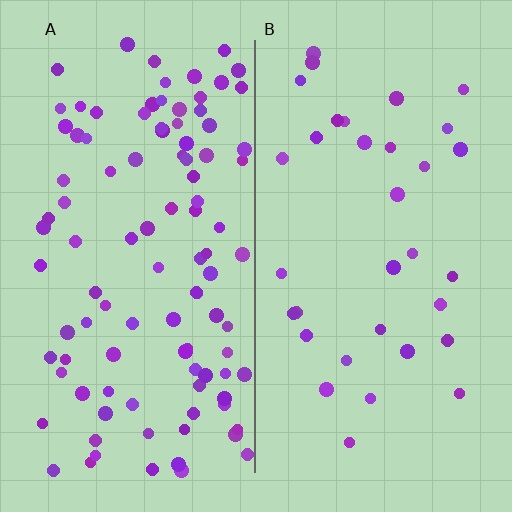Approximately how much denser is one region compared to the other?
Approximately 3.1× — region A over region B.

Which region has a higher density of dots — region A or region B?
A (the left).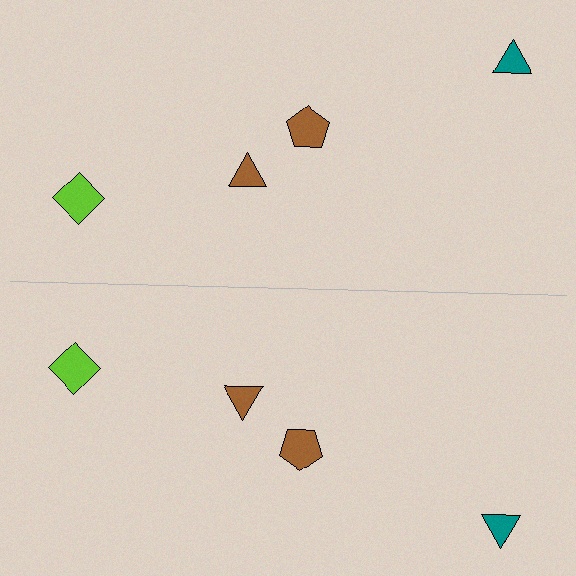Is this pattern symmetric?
Yes, this pattern has bilateral (reflection) symmetry.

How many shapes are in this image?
There are 8 shapes in this image.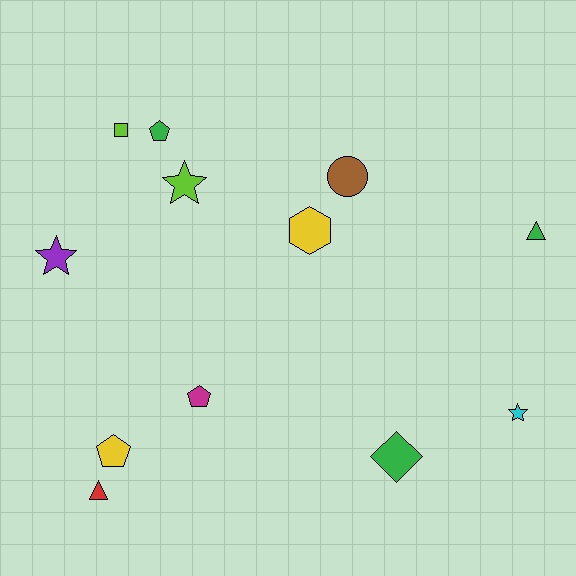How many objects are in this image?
There are 12 objects.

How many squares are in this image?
There is 1 square.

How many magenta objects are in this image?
There is 1 magenta object.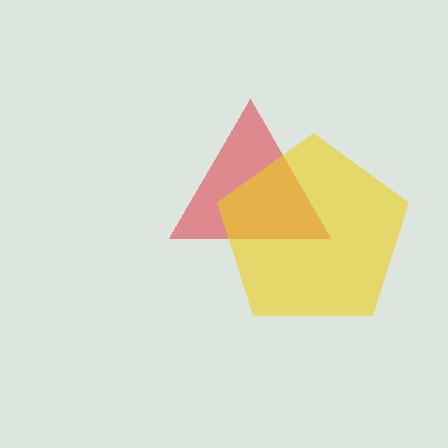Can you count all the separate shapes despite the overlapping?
Yes, there are 2 separate shapes.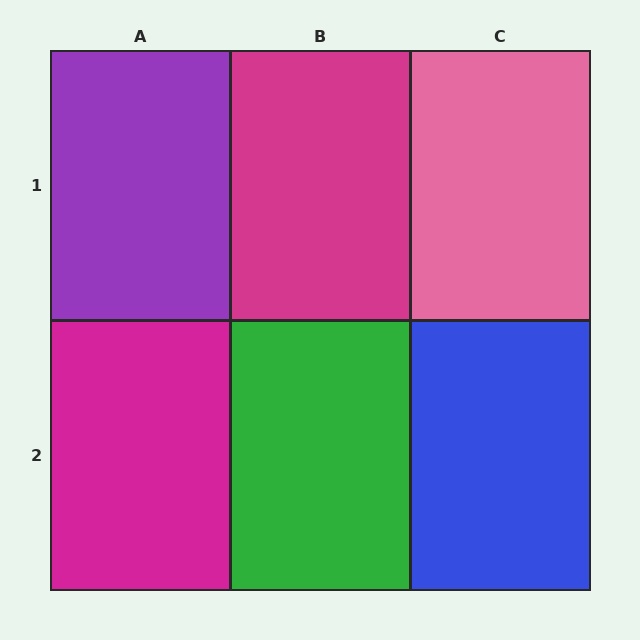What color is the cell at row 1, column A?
Purple.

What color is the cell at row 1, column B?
Magenta.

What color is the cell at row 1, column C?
Pink.